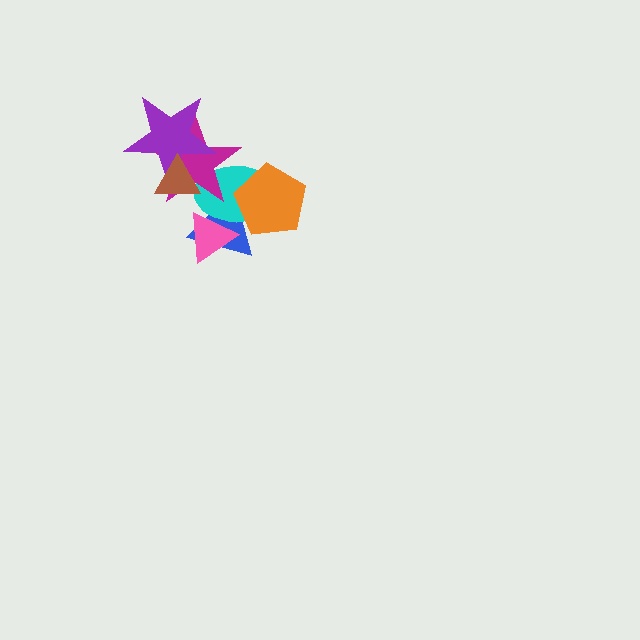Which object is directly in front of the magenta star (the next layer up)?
The purple star is directly in front of the magenta star.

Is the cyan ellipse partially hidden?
Yes, it is partially covered by another shape.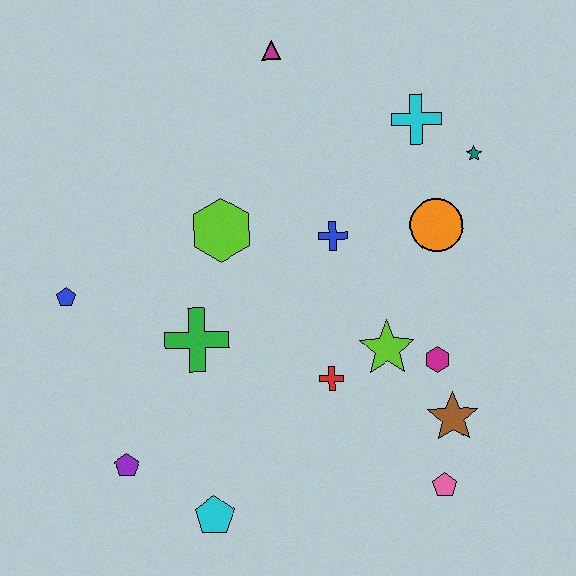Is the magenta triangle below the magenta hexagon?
No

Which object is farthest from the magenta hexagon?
The blue pentagon is farthest from the magenta hexagon.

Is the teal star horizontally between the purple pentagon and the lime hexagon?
No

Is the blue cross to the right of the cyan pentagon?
Yes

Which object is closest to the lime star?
The magenta hexagon is closest to the lime star.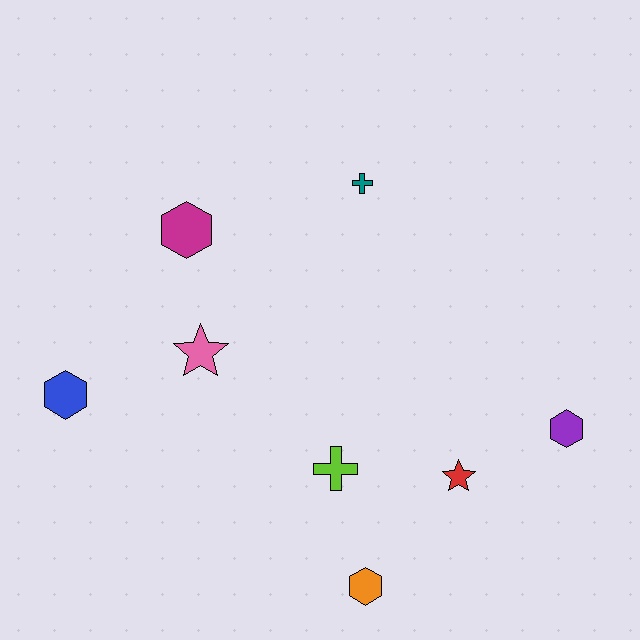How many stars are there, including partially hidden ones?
There are 2 stars.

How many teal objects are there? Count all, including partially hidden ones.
There is 1 teal object.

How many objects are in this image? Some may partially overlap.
There are 8 objects.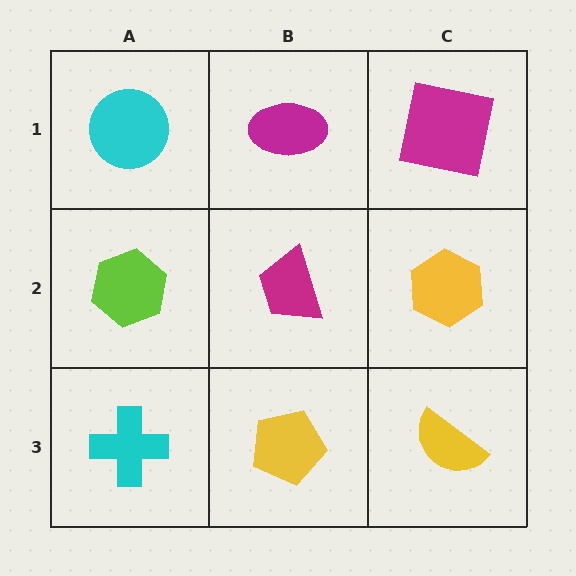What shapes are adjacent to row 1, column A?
A lime hexagon (row 2, column A), a magenta ellipse (row 1, column B).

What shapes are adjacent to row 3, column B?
A magenta trapezoid (row 2, column B), a cyan cross (row 3, column A), a yellow semicircle (row 3, column C).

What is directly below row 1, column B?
A magenta trapezoid.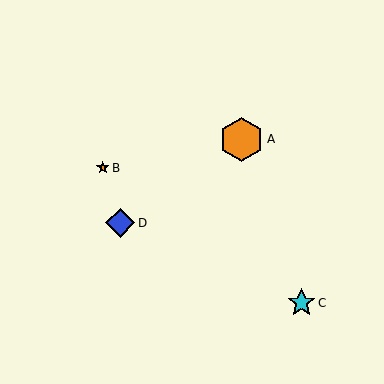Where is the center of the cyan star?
The center of the cyan star is at (302, 303).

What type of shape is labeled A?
Shape A is an orange hexagon.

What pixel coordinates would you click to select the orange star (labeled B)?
Click at (103, 168) to select the orange star B.